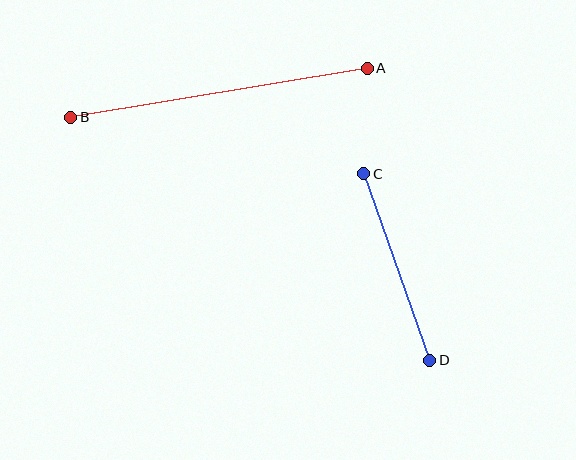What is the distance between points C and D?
The distance is approximately 198 pixels.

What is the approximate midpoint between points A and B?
The midpoint is at approximately (219, 93) pixels.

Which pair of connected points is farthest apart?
Points A and B are farthest apart.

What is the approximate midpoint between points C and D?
The midpoint is at approximately (397, 267) pixels.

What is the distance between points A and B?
The distance is approximately 301 pixels.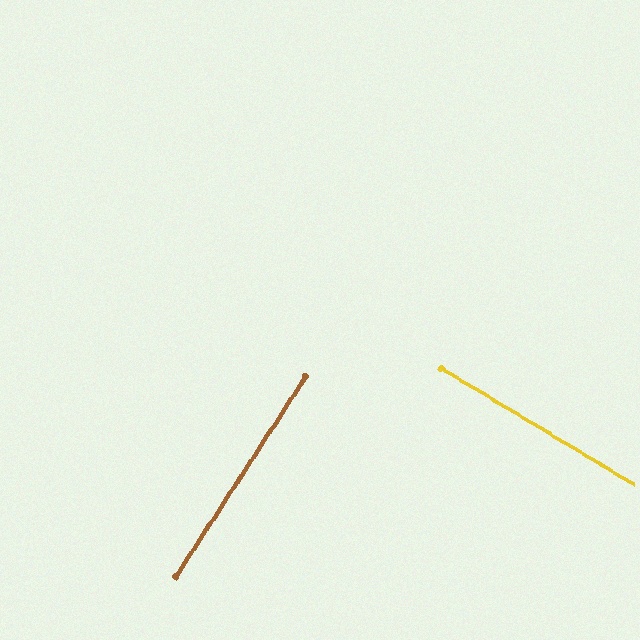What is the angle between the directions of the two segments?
Approximately 88 degrees.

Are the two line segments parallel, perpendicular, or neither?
Perpendicular — they meet at approximately 88°.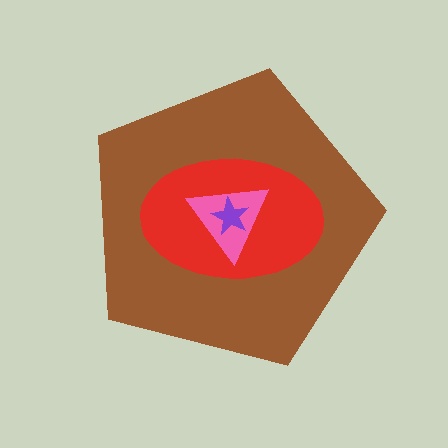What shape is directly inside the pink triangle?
The purple star.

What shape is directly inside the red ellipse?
The pink triangle.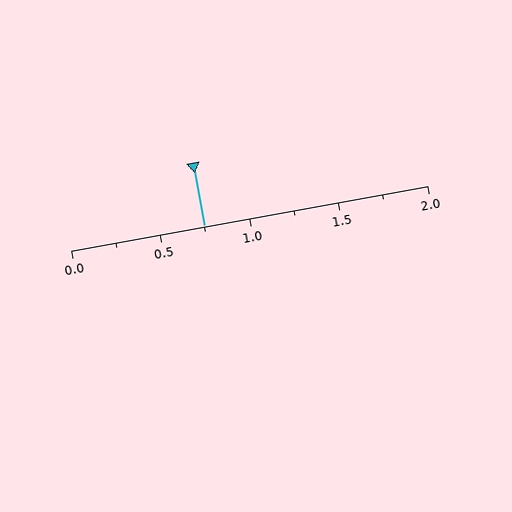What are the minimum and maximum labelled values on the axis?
The axis runs from 0.0 to 2.0.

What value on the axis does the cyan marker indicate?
The marker indicates approximately 0.75.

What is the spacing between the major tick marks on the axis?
The major ticks are spaced 0.5 apart.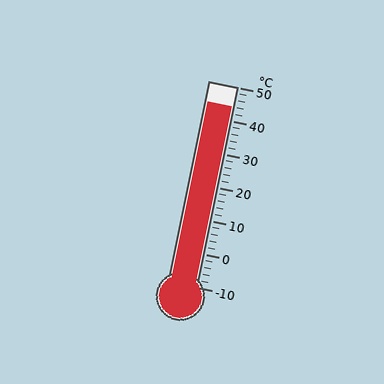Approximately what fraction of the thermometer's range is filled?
The thermometer is filled to approximately 90% of its range.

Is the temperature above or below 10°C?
The temperature is above 10°C.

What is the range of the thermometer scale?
The thermometer scale ranges from -10°C to 50°C.